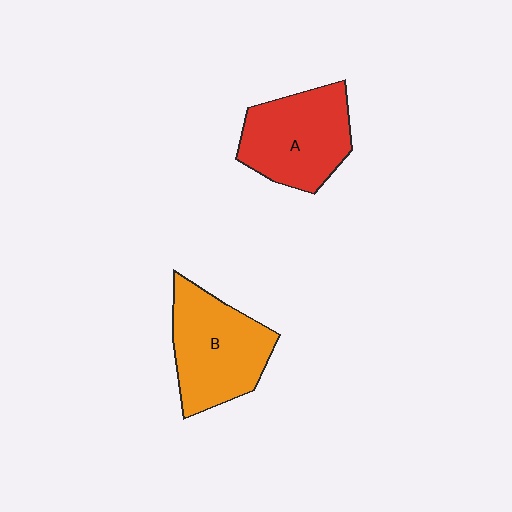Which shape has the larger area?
Shape B (orange).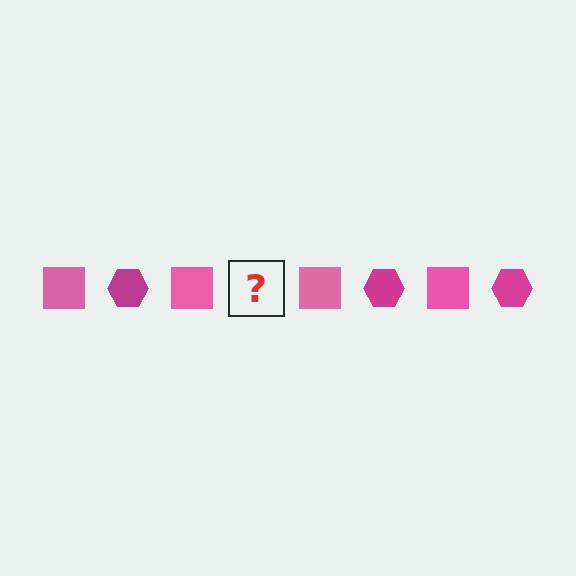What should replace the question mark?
The question mark should be replaced with a magenta hexagon.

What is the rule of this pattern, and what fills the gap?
The rule is that the pattern alternates between pink square and magenta hexagon. The gap should be filled with a magenta hexagon.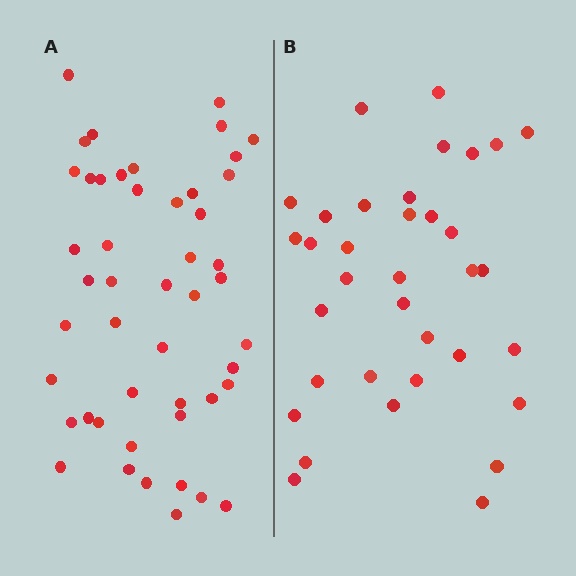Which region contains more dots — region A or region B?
Region A (the left region) has more dots.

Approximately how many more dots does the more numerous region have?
Region A has approximately 15 more dots than region B.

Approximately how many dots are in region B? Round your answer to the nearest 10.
About 40 dots. (The exact count is 35, which rounds to 40.)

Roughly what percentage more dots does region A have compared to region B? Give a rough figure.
About 35% more.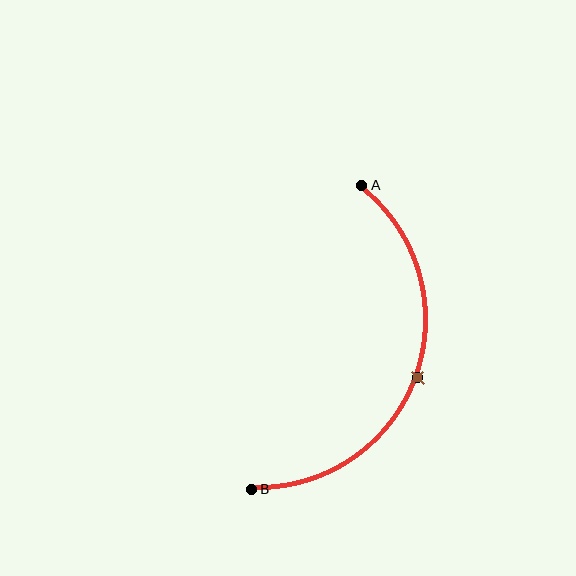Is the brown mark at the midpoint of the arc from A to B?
Yes. The brown mark lies on the arc at equal arc-length from both A and B — it is the arc midpoint.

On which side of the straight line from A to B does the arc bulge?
The arc bulges to the right of the straight line connecting A and B.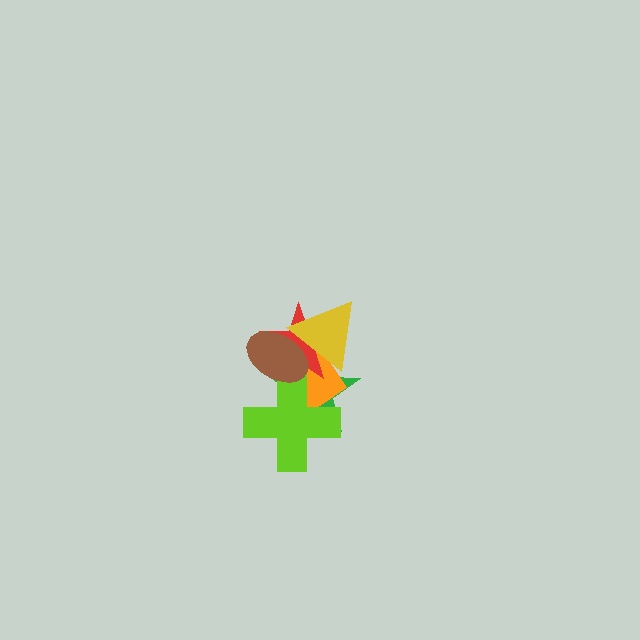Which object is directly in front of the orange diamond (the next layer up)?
The red star is directly in front of the orange diamond.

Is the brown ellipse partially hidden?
No, no other shape covers it.